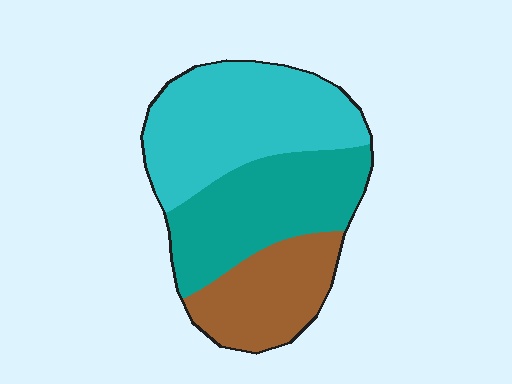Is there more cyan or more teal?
Cyan.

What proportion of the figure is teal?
Teal covers 34% of the figure.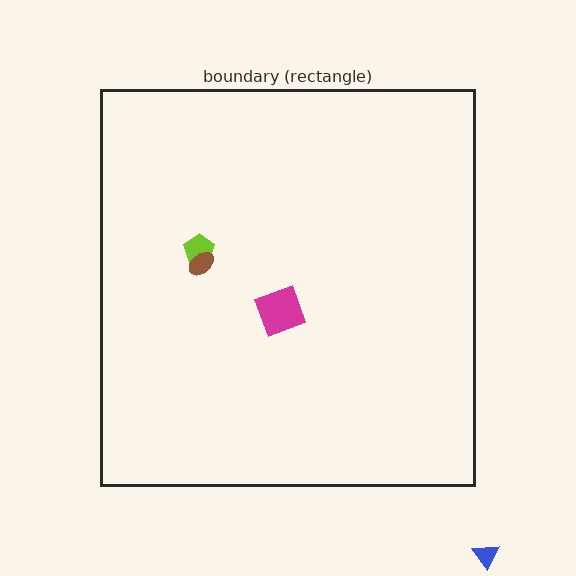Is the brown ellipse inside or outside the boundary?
Inside.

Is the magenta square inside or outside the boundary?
Inside.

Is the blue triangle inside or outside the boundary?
Outside.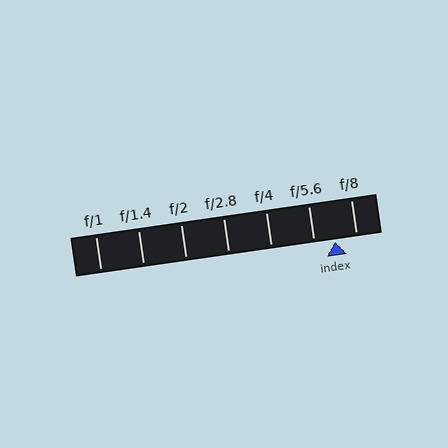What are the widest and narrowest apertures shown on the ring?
The widest aperture shown is f/1 and the narrowest is f/8.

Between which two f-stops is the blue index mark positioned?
The index mark is between f/5.6 and f/8.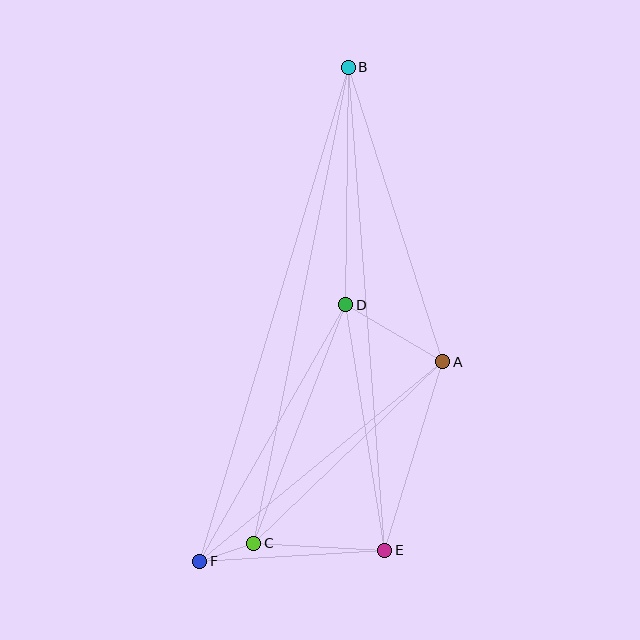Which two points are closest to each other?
Points C and F are closest to each other.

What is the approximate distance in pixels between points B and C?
The distance between B and C is approximately 485 pixels.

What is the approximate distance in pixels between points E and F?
The distance between E and F is approximately 185 pixels.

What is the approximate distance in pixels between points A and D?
The distance between A and D is approximately 113 pixels.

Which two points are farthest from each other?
Points B and F are farthest from each other.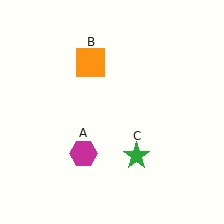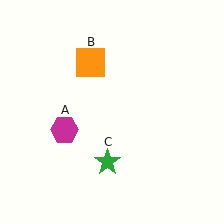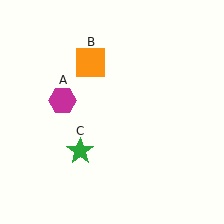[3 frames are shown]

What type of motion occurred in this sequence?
The magenta hexagon (object A), green star (object C) rotated clockwise around the center of the scene.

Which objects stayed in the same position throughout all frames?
Orange square (object B) remained stationary.